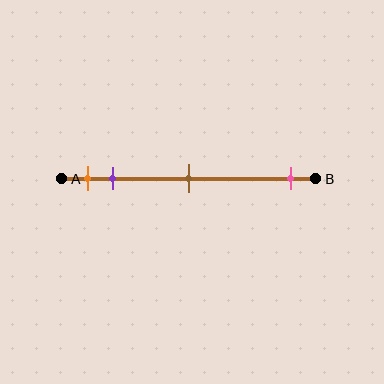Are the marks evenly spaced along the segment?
No, the marks are not evenly spaced.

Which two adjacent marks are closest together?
The orange and purple marks are the closest adjacent pair.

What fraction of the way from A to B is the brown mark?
The brown mark is approximately 50% (0.5) of the way from A to B.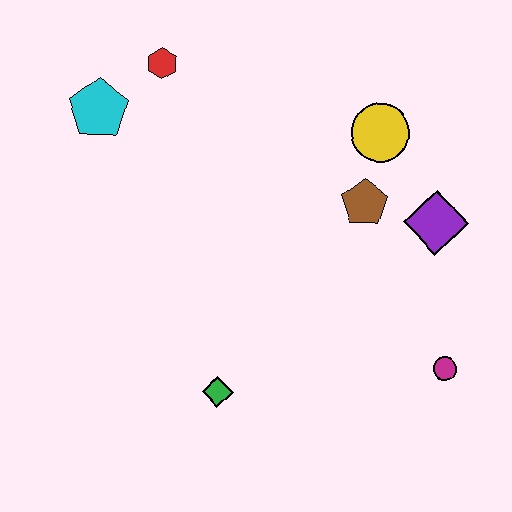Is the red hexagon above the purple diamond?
Yes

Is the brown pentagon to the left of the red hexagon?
No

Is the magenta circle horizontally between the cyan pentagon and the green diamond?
No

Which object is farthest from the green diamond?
The red hexagon is farthest from the green diamond.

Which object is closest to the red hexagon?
The cyan pentagon is closest to the red hexagon.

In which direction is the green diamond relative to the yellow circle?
The green diamond is below the yellow circle.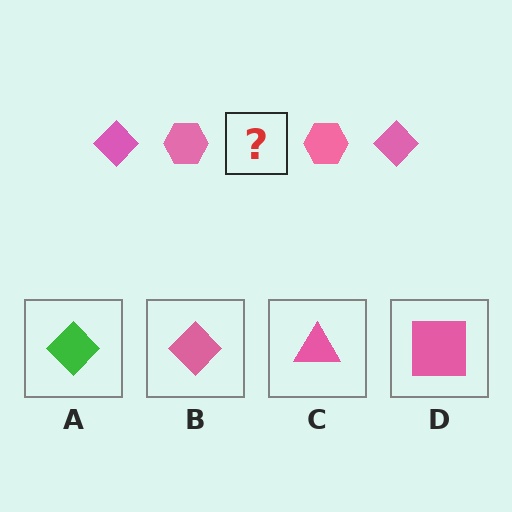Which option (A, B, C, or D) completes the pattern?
B.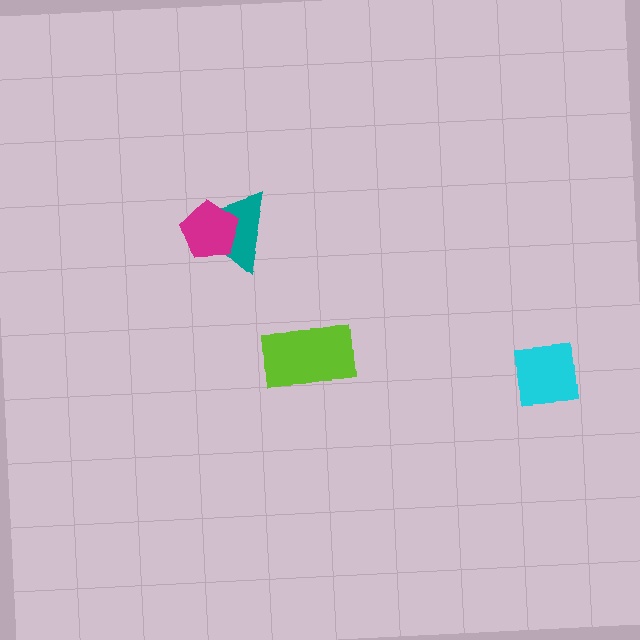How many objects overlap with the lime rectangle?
0 objects overlap with the lime rectangle.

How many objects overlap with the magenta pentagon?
1 object overlaps with the magenta pentagon.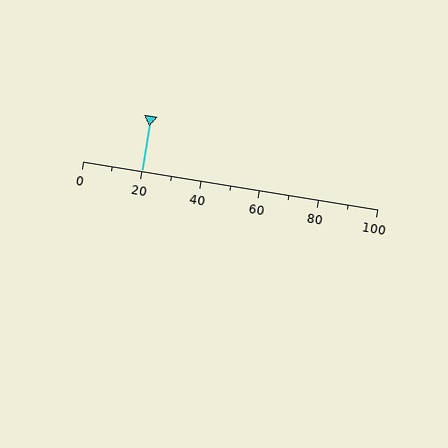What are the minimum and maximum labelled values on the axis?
The axis runs from 0 to 100.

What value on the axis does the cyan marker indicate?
The marker indicates approximately 20.